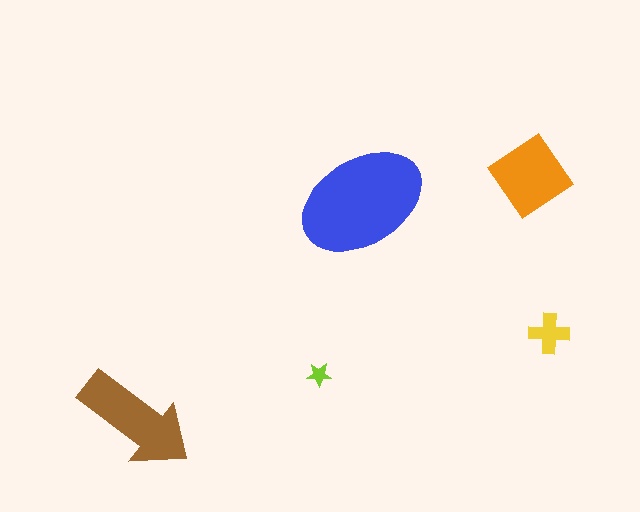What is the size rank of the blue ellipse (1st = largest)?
1st.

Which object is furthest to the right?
The yellow cross is rightmost.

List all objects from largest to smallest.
The blue ellipse, the brown arrow, the orange diamond, the yellow cross, the lime star.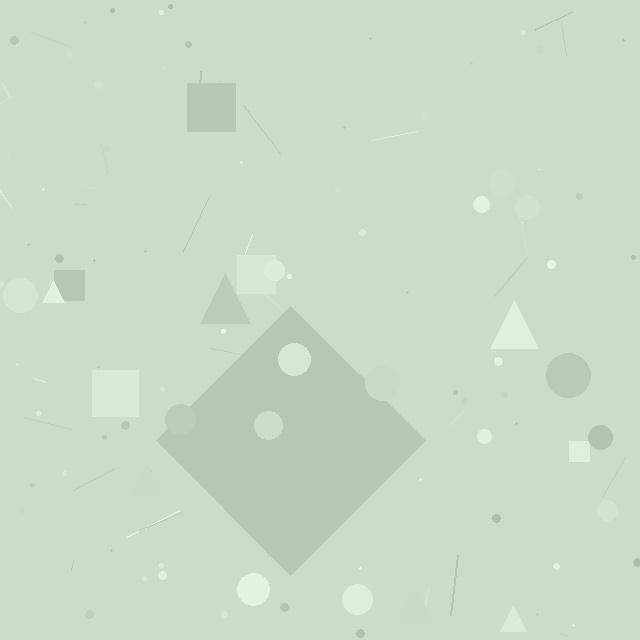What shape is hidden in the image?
A diamond is hidden in the image.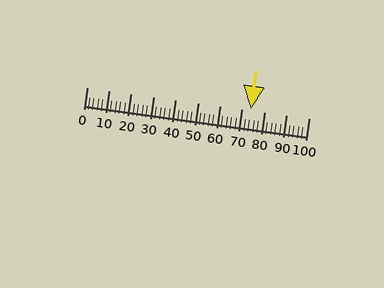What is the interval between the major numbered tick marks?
The major tick marks are spaced 10 units apart.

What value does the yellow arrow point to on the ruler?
The yellow arrow points to approximately 74.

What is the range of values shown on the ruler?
The ruler shows values from 0 to 100.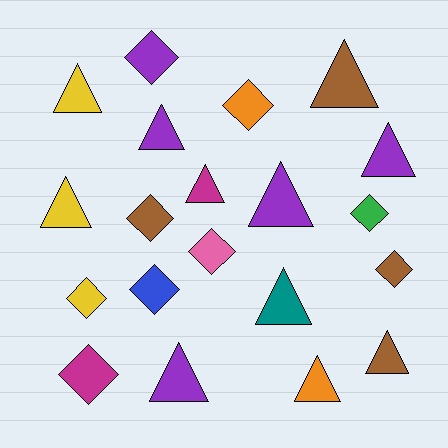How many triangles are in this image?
There are 11 triangles.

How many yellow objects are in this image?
There are 3 yellow objects.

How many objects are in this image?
There are 20 objects.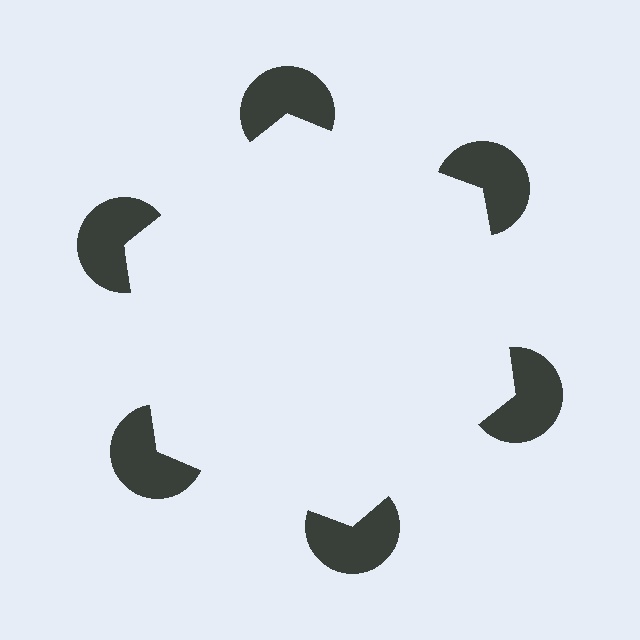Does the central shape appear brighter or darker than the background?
It typically appears slightly brighter than the background, even though no actual brightness change is drawn.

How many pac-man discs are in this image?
There are 6 — one at each vertex of the illusory hexagon.